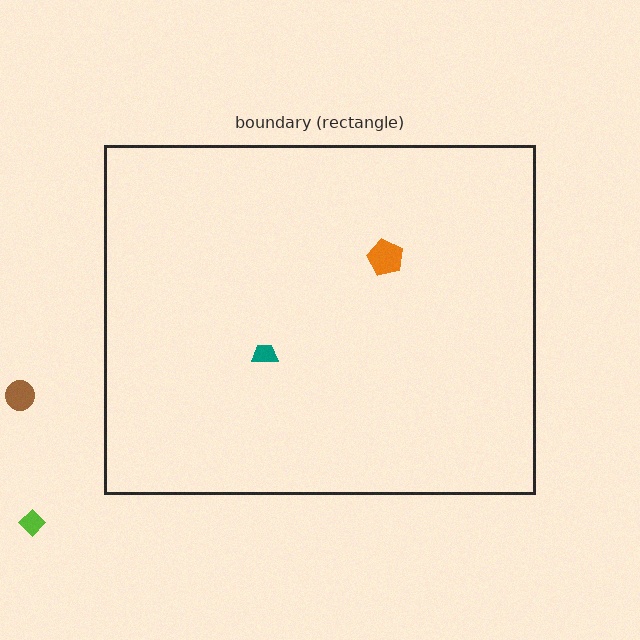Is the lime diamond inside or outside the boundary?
Outside.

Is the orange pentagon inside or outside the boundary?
Inside.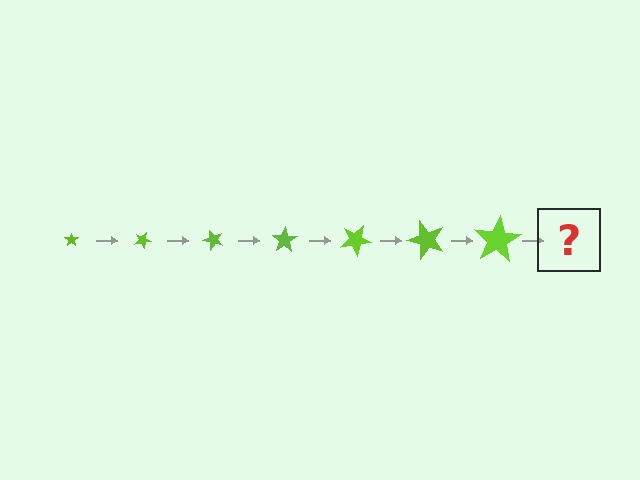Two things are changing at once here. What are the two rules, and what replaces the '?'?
The two rules are that the star grows larger each step and it rotates 25 degrees each step. The '?' should be a star, larger than the previous one and rotated 175 degrees from the start.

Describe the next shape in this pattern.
It should be a star, larger than the previous one and rotated 175 degrees from the start.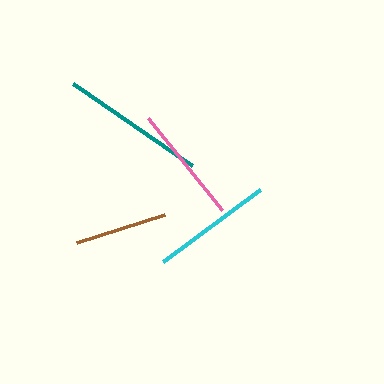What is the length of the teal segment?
The teal segment is approximately 145 pixels long.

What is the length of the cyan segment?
The cyan segment is approximately 121 pixels long.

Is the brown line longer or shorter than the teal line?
The teal line is longer than the brown line.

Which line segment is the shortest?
The brown line is the shortest at approximately 91 pixels.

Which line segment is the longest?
The teal line is the longest at approximately 145 pixels.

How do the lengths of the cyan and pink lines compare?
The cyan and pink lines are approximately the same length.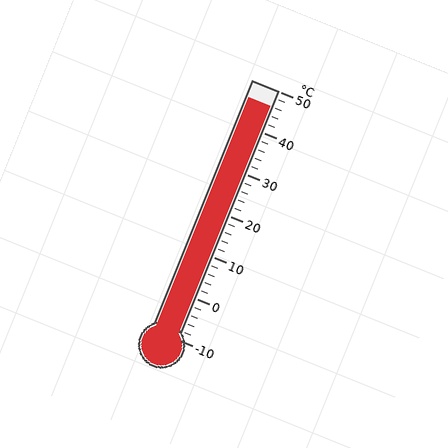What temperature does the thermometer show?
The thermometer shows approximately 46°C.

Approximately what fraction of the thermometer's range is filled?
The thermometer is filled to approximately 95% of its range.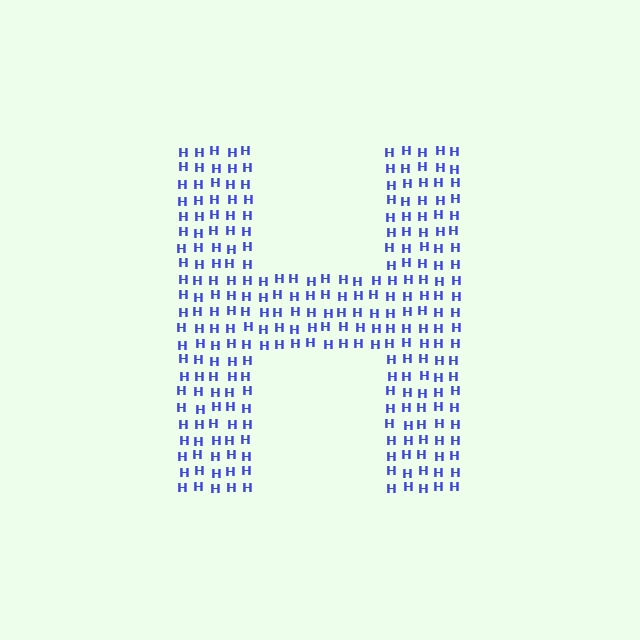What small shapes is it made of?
It is made of small letter H's.